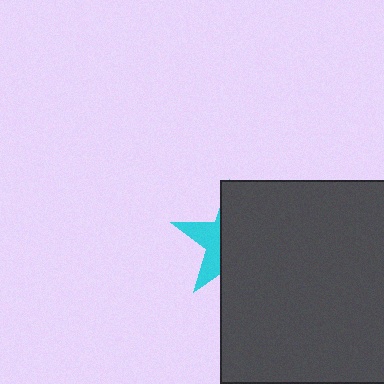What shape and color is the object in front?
The object in front is a dark gray square.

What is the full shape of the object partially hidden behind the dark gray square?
The partially hidden object is a cyan star.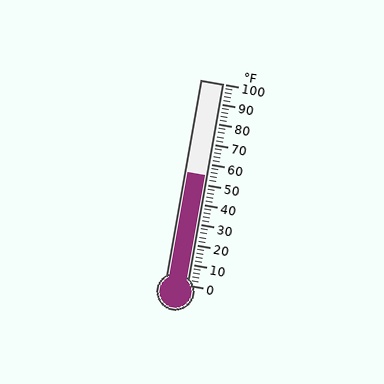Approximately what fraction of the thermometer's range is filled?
The thermometer is filled to approximately 55% of its range.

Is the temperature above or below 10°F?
The temperature is above 10°F.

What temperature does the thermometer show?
The thermometer shows approximately 54°F.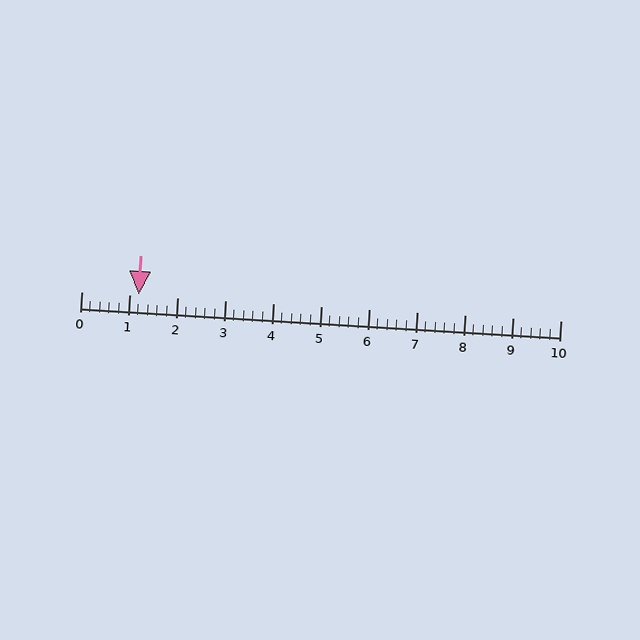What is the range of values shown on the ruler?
The ruler shows values from 0 to 10.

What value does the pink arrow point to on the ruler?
The pink arrow points to approximately 1.2.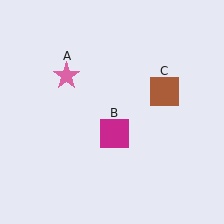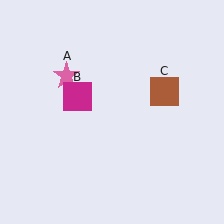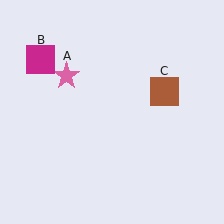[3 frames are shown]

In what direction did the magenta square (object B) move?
The magenta square (object B) moved up and to the left.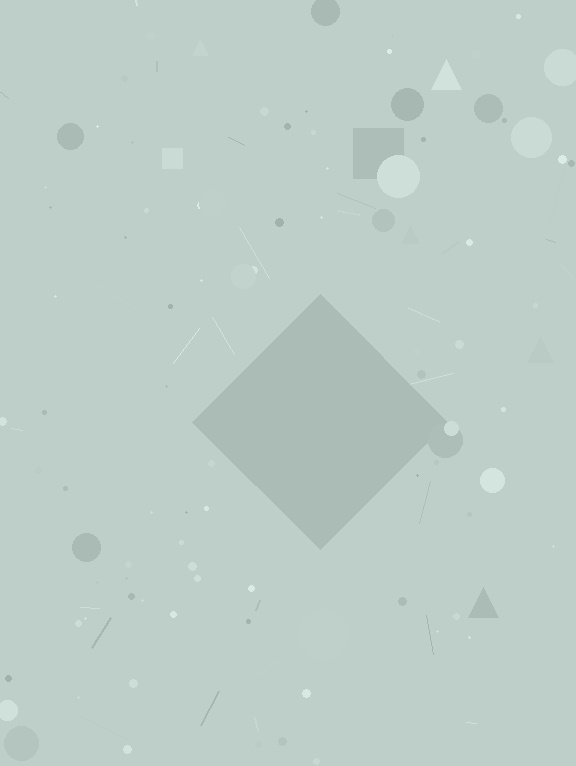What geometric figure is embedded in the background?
A diamond is embedded in the background.